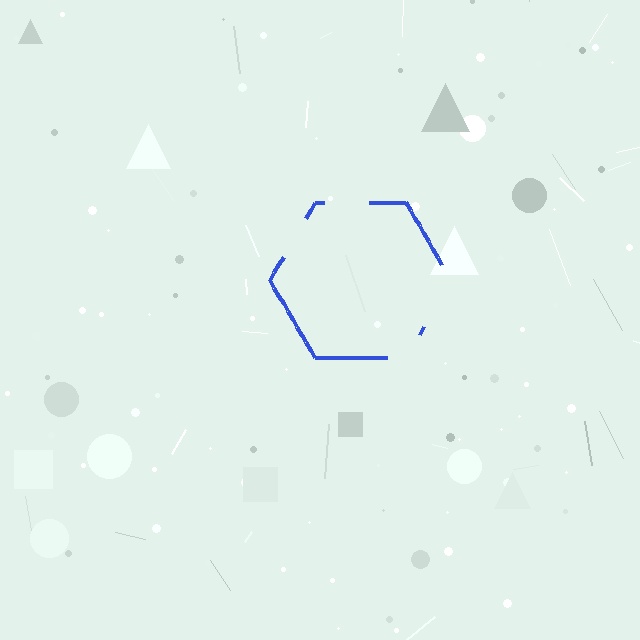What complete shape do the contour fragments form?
The contour fragments form a hexagon.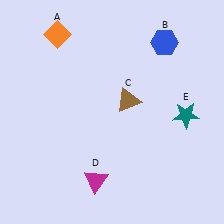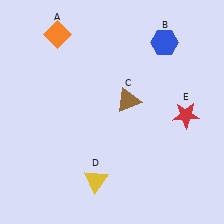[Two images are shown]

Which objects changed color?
D changed from magenta to yellow. E changed from teal to red.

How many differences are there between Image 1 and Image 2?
There are 2 differences between the two images.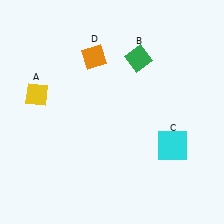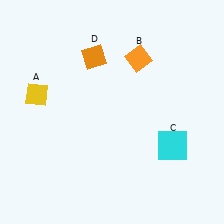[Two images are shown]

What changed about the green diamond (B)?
In Image 1, B is green. In Image 2, it changed to orange.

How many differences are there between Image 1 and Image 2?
There is 1 difference between the two images.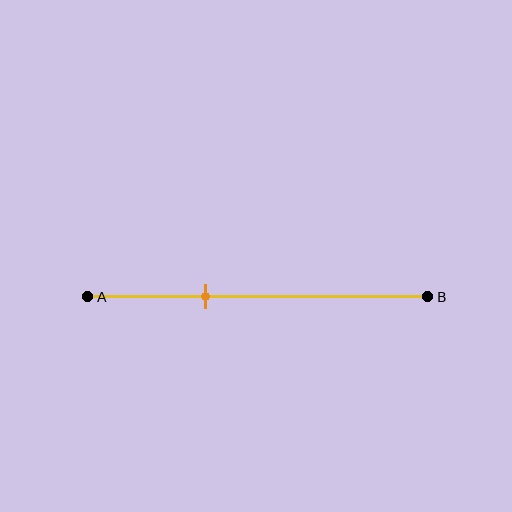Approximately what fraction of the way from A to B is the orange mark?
The orange mark is approximately 35% of the way from A to B.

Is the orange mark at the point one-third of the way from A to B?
Yes, the mark is approximately at the one-third point.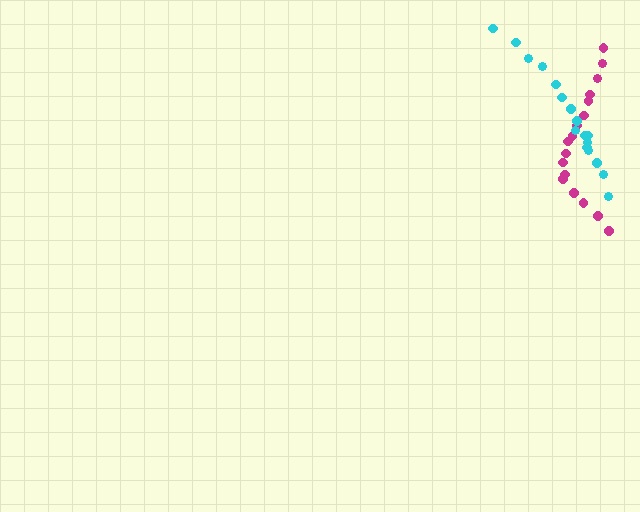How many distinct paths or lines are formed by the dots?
There are 2 distinct paths.